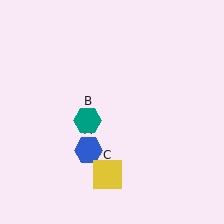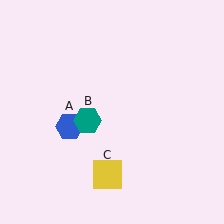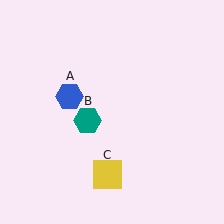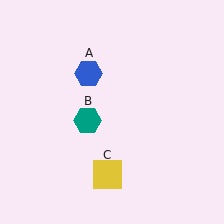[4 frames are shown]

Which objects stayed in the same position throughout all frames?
Teal hexagon (object B) and yellow square (object C) remained stationary.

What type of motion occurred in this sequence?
The blue hexagon (object A) rotated clockwise around the center of the scene.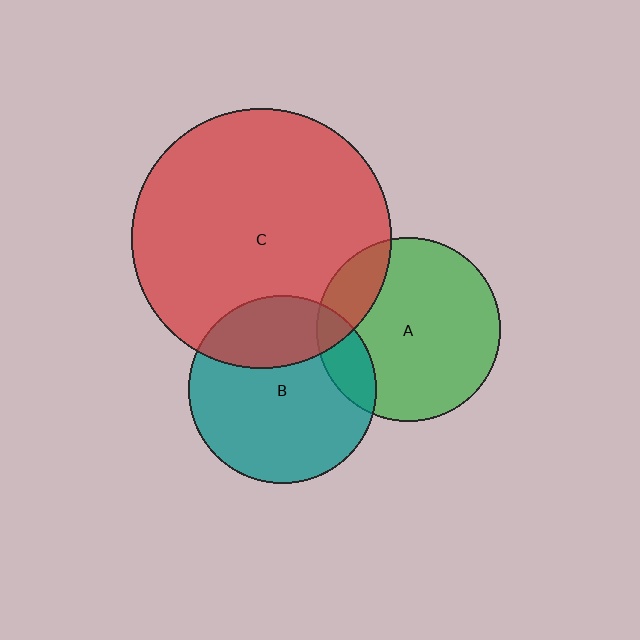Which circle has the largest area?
Circle C (red).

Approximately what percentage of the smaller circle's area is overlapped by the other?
Approximately 15%.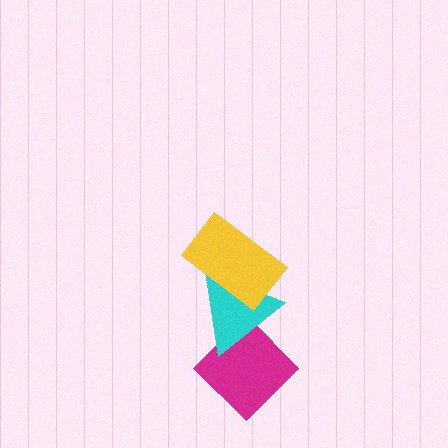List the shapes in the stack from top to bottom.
From top to bottom: the yellow rectangle, the cyan triangle, the magenta diamond.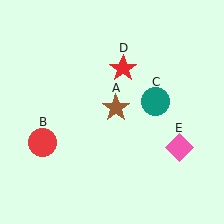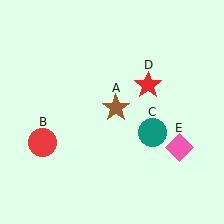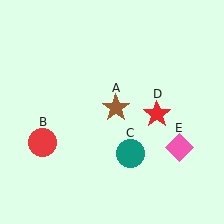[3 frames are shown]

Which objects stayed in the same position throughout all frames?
Brown star (object A) and red circle (object B) and pink diamond (object E) remained stationary.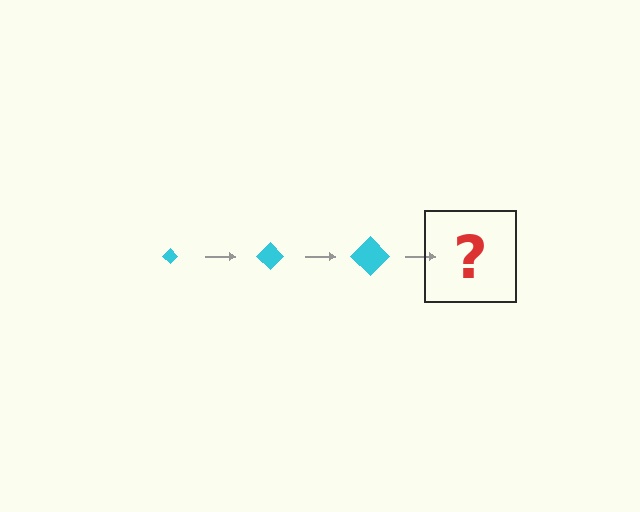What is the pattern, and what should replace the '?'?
The pattern is that the diamond gets progressively larger each step. The '?' should be a cyan diamond, larger than the previous one.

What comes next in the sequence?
The next element should be a cyan diamond, larger than the previous one.